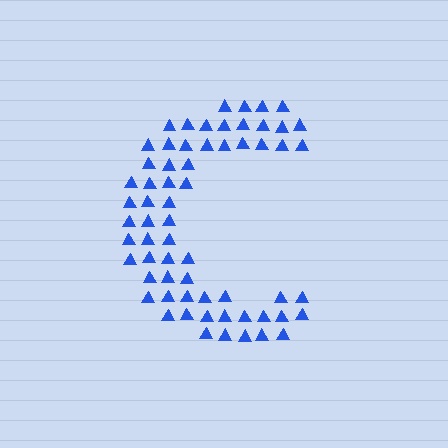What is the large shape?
The large shape is the letter C.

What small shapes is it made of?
It is made of small triangles.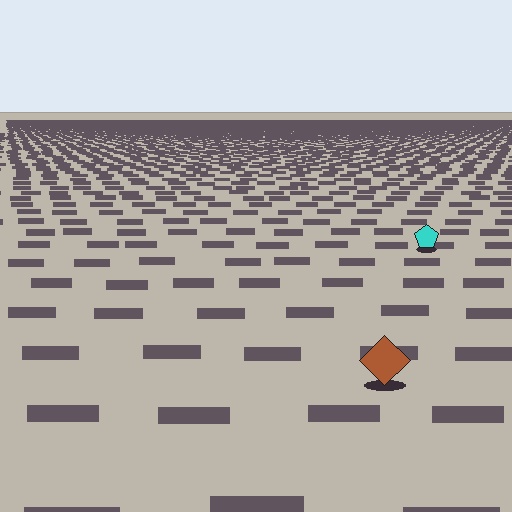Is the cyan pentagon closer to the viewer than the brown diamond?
No. The brown diamond is closer — you can tell from the texture gradient: the ground texture is coarser near it.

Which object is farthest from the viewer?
The cyan pentagon is farthest from the viewer. It appears smaller and the ground texture around it is denser.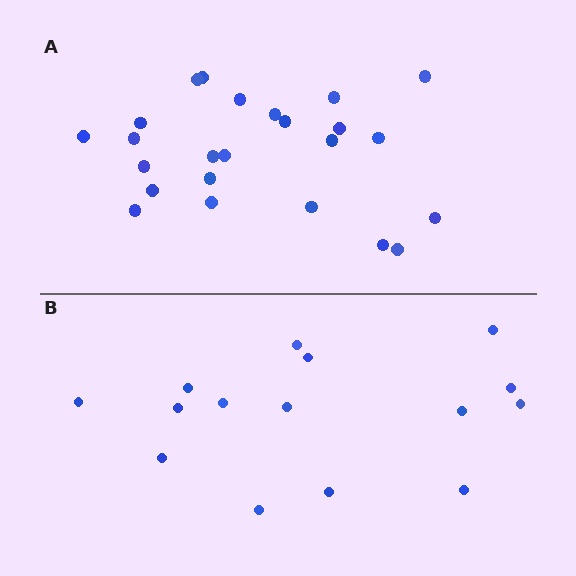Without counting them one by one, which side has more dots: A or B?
Region A (the top region) has more dots.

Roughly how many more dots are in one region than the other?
Region A has roughly 8 or so more dots than region B.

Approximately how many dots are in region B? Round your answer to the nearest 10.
About 20 dots. (The exact count is 15, which rounds to 20.)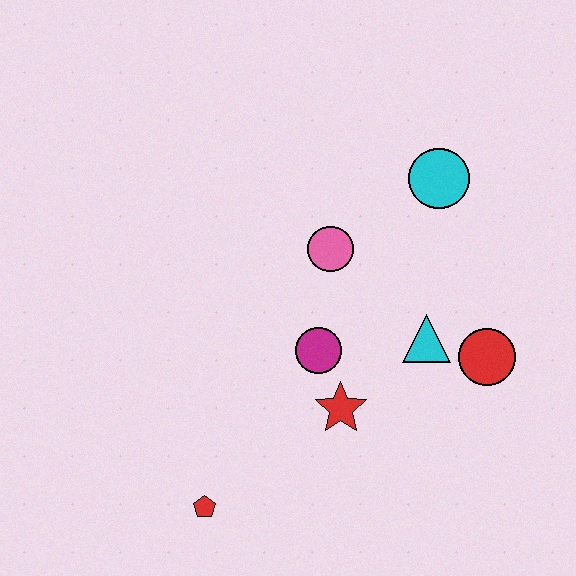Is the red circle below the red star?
No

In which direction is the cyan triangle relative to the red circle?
The cyan triangle is to the left of the red circle.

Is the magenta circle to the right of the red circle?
No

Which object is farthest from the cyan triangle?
The red pentagon is farthest from the cyan triangle.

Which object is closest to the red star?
The magenta circle is closest to the red star.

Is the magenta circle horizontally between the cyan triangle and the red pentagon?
Yes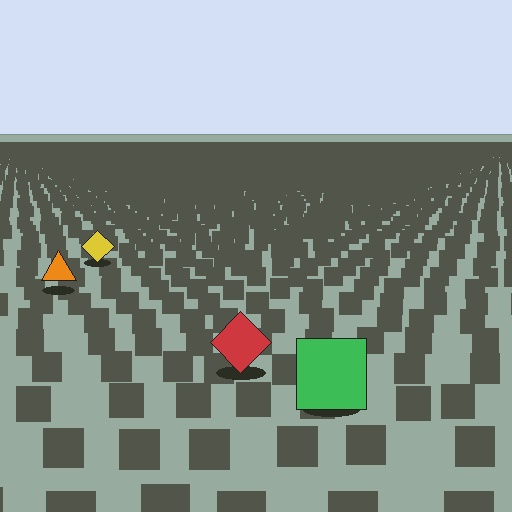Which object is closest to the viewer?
The green square is closest. The texture marks near it are larger and more spread out.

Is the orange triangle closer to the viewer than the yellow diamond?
Yes. The orange triangle is closer — you can tell from the texture gradient: the ground texture is coarser near it.